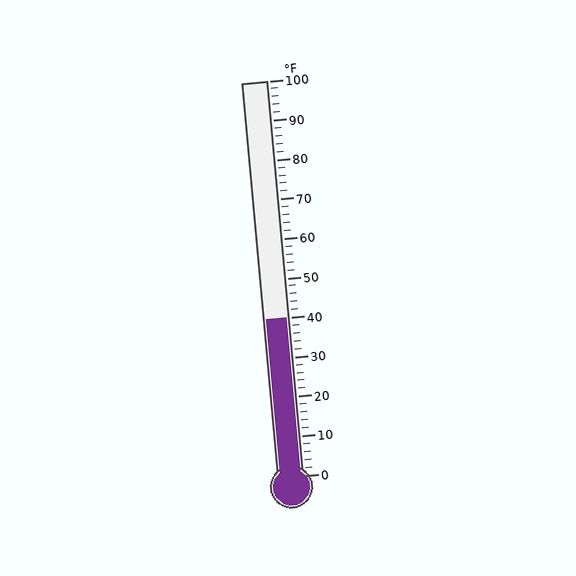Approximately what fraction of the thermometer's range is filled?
The thermometer is filled to approximately 40% of its range.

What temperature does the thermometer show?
The thermometer shows approximately 40°F.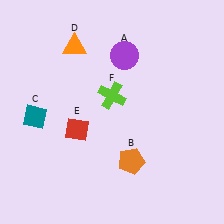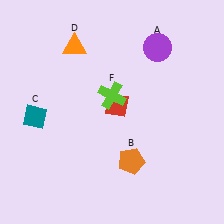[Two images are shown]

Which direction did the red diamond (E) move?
The red diamond (E) moved right.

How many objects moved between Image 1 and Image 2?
2 objects moved between the two images.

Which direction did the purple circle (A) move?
The purple circle (A) moved right.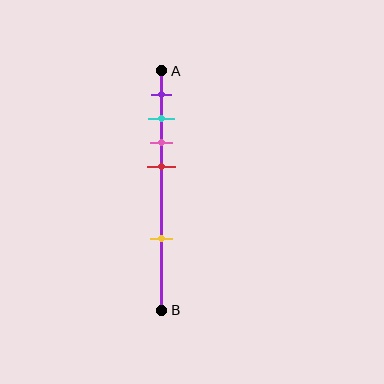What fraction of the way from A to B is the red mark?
The red mark is approximately 40% (0.4) of the way from A to B.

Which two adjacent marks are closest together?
The cyan and pink marks are the closest adjacent pair.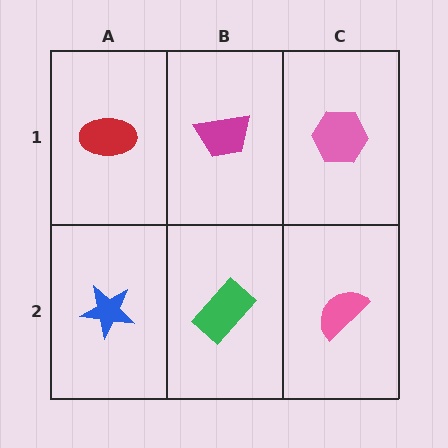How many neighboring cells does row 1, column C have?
2.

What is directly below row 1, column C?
A pink semicircle.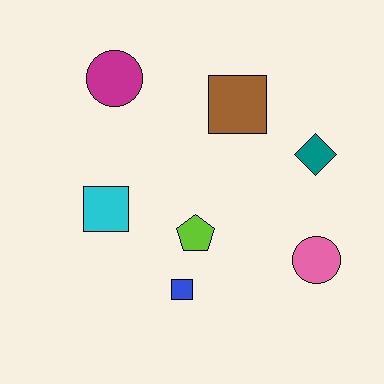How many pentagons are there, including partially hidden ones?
There is 1 pentagon.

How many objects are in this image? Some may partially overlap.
There are 7 objects.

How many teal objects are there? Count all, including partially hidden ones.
There is 1 teal object.